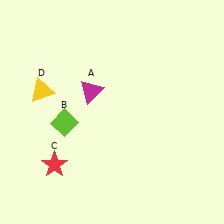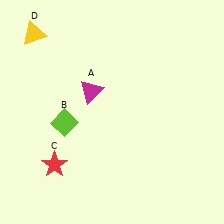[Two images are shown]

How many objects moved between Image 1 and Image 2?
1 object moved between the two images.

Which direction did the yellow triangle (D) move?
The yellow triangle (D) moved up.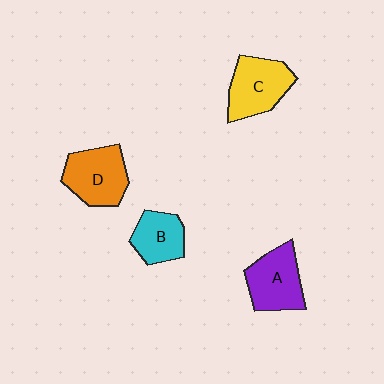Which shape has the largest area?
Shape D (orange).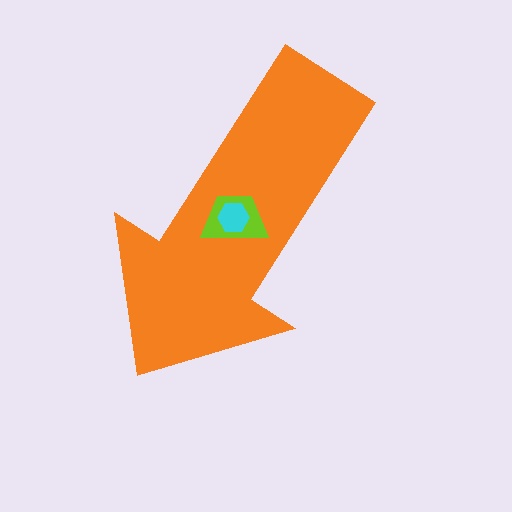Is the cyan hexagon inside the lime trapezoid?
Yes.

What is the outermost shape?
The orange arrow.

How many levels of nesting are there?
3.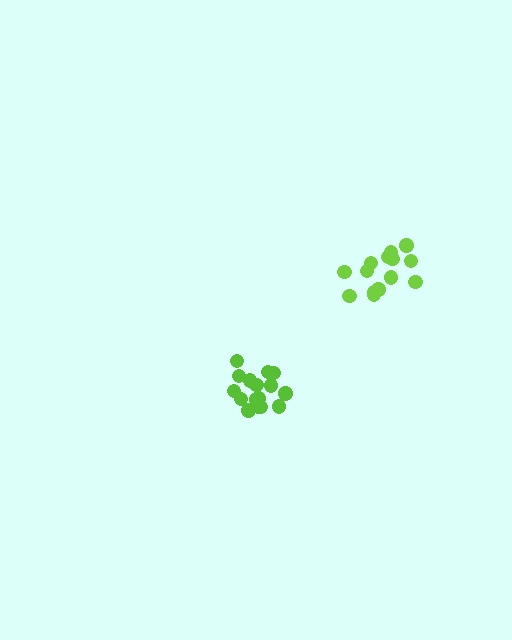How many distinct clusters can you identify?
There are 2 distinct clusters.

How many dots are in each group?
Group 1: 14 dots, Group 2: 16 dots (30 total).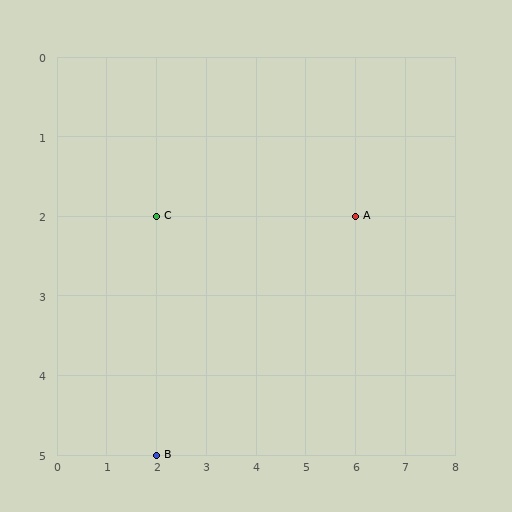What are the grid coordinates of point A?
Point A is at grid coordinates (6, 2).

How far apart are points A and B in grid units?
Points A and B are 4 columns and 3 rows apart (about 5.0 grid units diagonally).